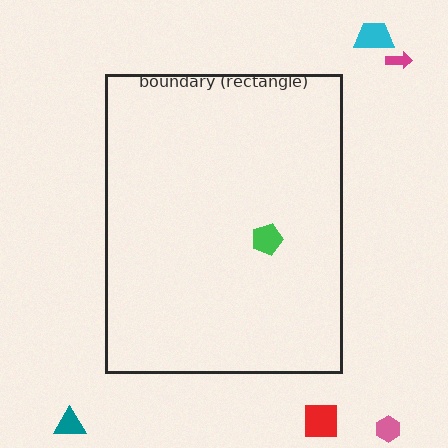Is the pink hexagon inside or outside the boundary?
Outside.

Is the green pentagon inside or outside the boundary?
Inside.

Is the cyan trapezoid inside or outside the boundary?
Outside.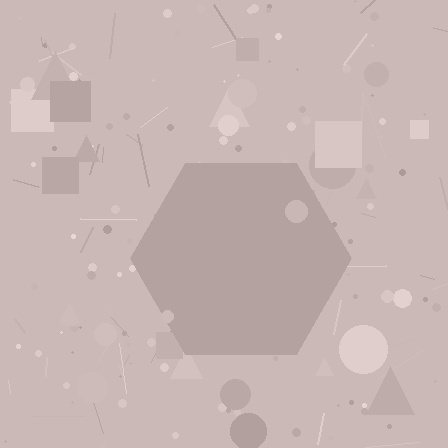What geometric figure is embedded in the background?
A hexagon is embedded in the background.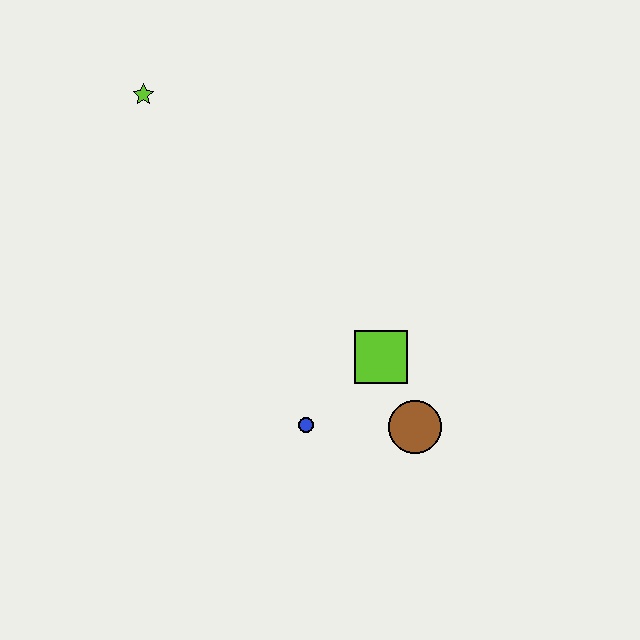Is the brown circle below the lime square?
Yes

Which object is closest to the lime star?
The lime square is closest to the lime star.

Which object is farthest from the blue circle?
The lime star is farthest from the blue circle.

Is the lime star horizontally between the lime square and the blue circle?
No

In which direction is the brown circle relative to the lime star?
The brown circle is below the lime star.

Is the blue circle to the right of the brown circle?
No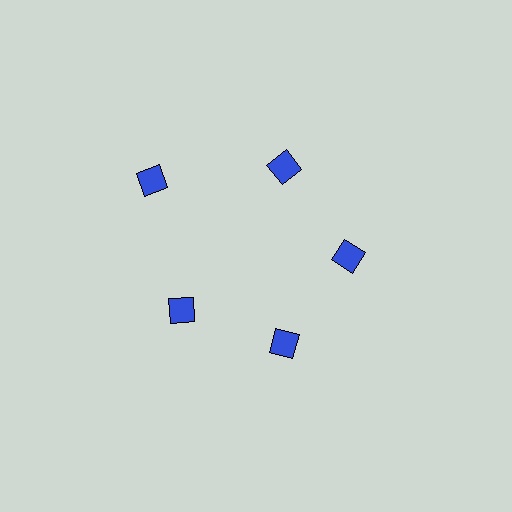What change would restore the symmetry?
The symmetry would be restored by moving it inward, back onto the ring so that all 5 diamonds sit at equal angles and equal distance from the center.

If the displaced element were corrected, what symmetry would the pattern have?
It would have 5-fold rotational symmetry — the pattern would map onto itself every 72 degrees.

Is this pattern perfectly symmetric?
No. The 5 blue diamonds are arranged in a ring, but one element near the 10 o'clock position is pushed outward from the center, breaking the 5-fold rotational symmetry.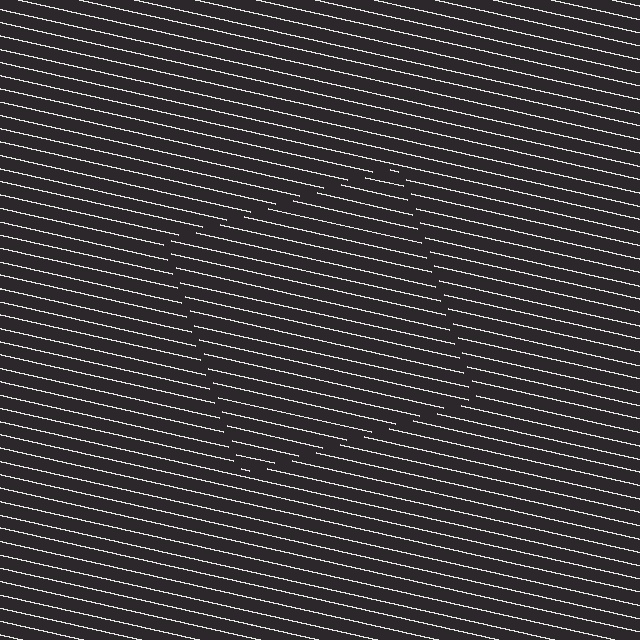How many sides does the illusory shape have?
4 sides — the line-ends trace a square.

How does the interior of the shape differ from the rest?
The interior of the shape contains the same grating, shifted by half a period — the contour is defined by the phase discontinuity where line-ends from the inner and outer gratings abut.